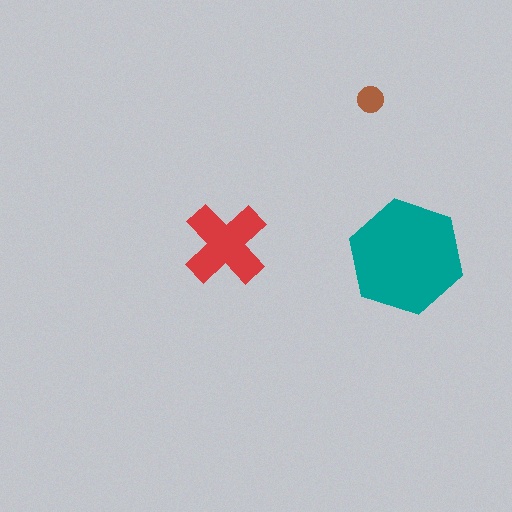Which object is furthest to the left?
The red cross is leftmost.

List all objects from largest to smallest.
The teal hexagon, the red cross, the brown circle.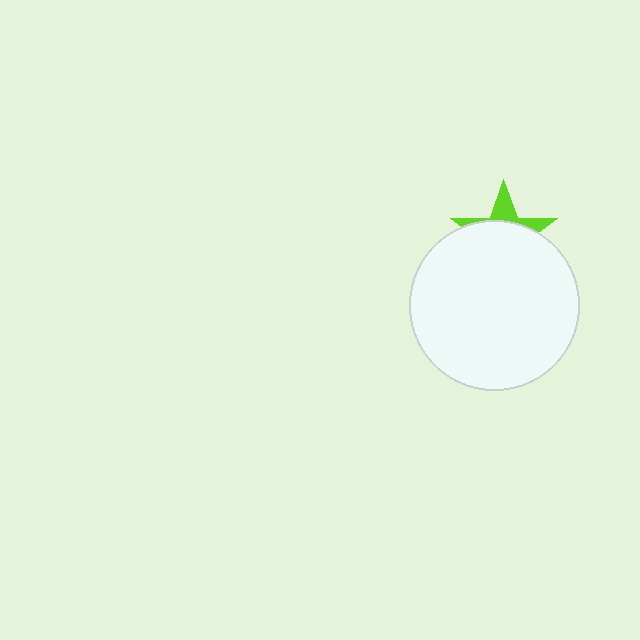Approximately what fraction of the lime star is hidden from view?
Roughly 69% of the lime star is hidden behind the white circle.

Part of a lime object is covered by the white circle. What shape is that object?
It is a star.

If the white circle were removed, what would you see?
You would see the complete lime star.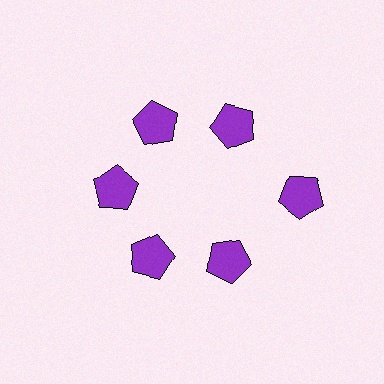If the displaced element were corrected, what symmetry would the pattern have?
It would have 6-fold rotational symmetry — the pattern would map onto itself every 60 degrees.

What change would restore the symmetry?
The symmetry would be restored by moving it inward, back onto the ring so that all 6 pentagons sit at equal angles and equal distance from the center.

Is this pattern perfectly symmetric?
No. The 6 purple pentagons are arranged in a ring, but one element near the 3 o'clock position is pushed outward from the center, breaking the 6-fold rotational symmetry.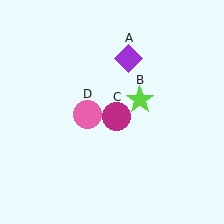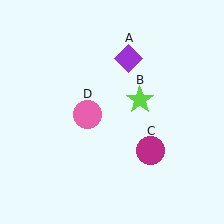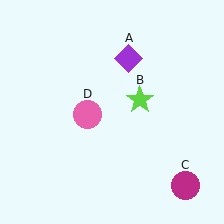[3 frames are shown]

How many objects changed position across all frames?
1 object changed position: magenta circle (object C).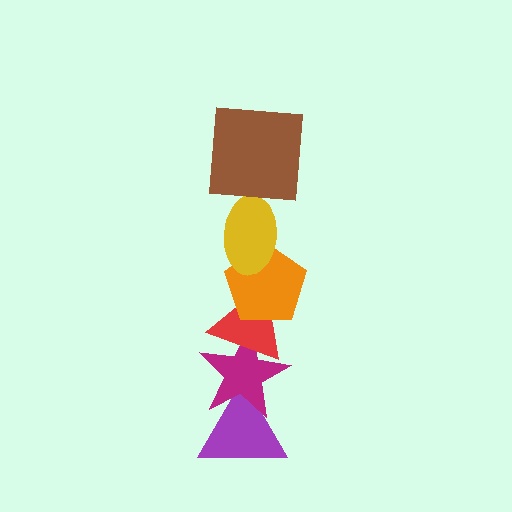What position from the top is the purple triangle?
The purple triangle is 6th from the top.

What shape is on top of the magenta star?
The red triangle is on top of the magenta star.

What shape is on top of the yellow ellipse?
The brown square is on top of the yellow ellipse.